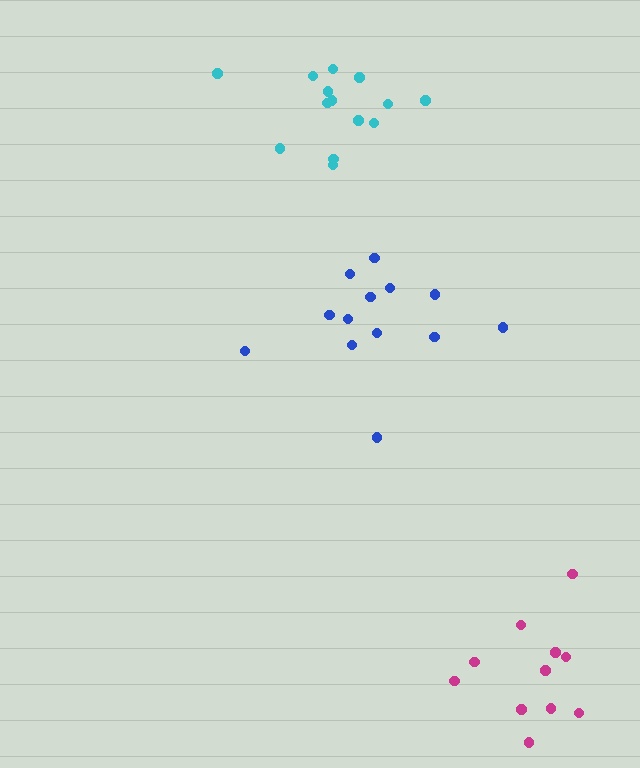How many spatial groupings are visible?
There are 3 spatial groupings.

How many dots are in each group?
Group 1: 14 dots, Group 2: 13 dots, Group 3: 11 dots (38 total).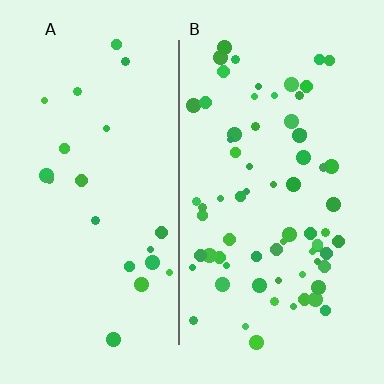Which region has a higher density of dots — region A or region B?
B (the right).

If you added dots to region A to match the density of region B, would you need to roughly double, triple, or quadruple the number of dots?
Approximately triple.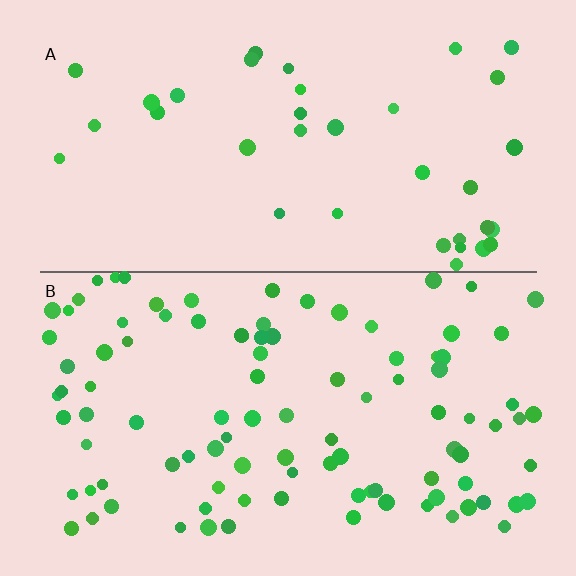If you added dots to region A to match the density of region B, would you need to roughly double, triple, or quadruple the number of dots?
Approximately triple.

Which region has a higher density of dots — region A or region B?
B (the bottom).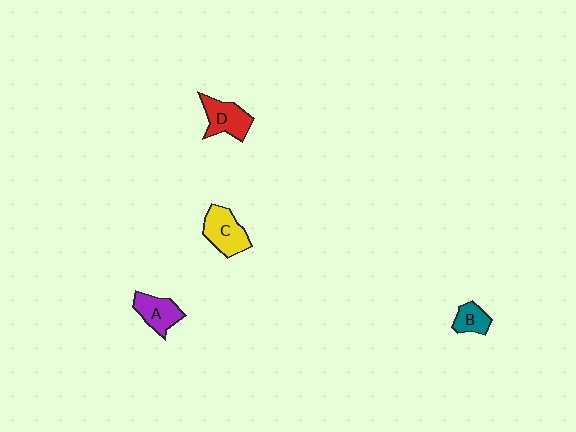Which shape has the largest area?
Shape C (yellow).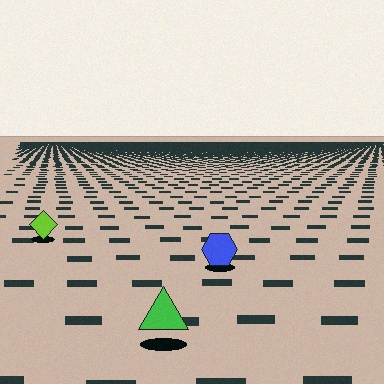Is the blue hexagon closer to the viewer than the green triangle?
No. The green triangle is closer — you can tell from the texture gradient: the ground texture is coarser near it.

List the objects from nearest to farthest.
From nearest to farthest: the green triangle, the blue hexagon, the lime diamond.